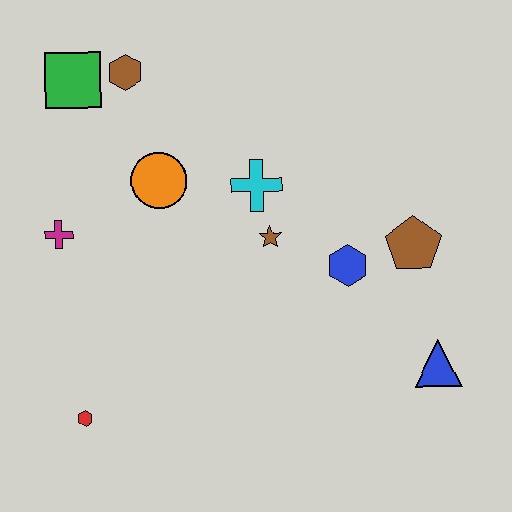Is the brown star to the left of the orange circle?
No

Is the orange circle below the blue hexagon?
No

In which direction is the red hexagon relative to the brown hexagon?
The red hexagon is below the brown hexagon.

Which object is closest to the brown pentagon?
The blue hexagon is closest to the brown pentagon.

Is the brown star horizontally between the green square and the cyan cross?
No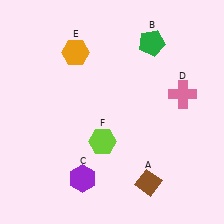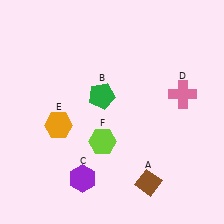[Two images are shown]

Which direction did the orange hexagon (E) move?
The orange hexagon (E) moved down.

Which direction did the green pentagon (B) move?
The green pentagon (B) moved down.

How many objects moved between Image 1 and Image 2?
2 objects moved between the two images.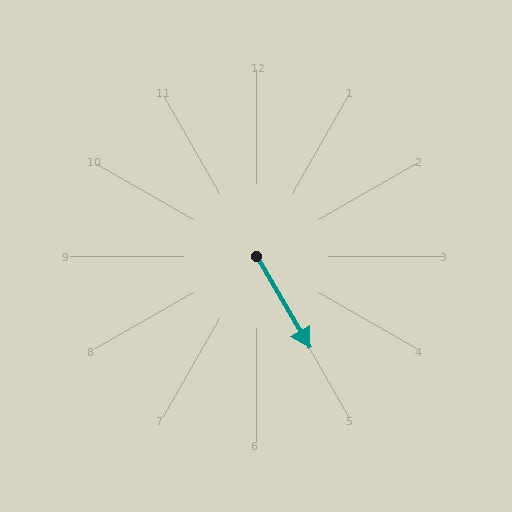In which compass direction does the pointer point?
Southeast.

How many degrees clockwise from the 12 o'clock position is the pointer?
Approximately 150 degrees.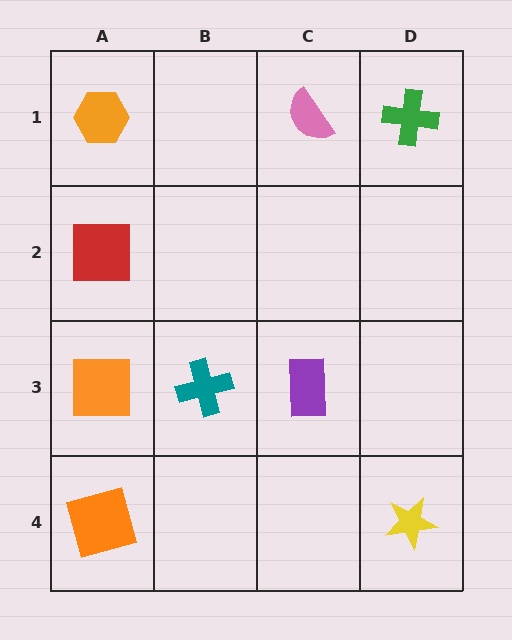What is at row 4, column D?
A yellow star.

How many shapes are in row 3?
3 shapes.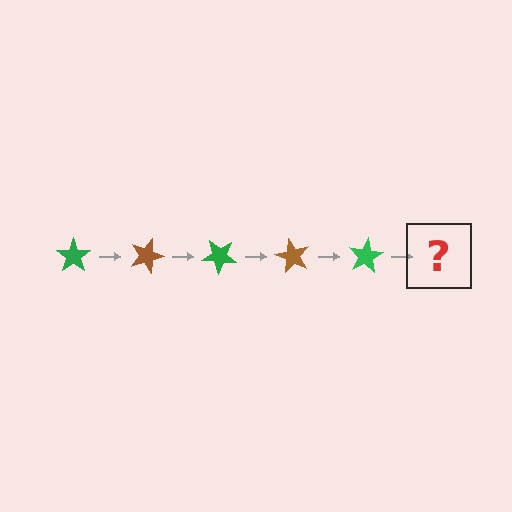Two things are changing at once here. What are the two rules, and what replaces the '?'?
The two rules are that it rotates 20 degrees each step and the color cycles through green and brown. The '?' should be a brown star, rotated 100 degrees from the start.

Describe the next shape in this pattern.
It should be a brown star, rotated 100 degrees from the start.